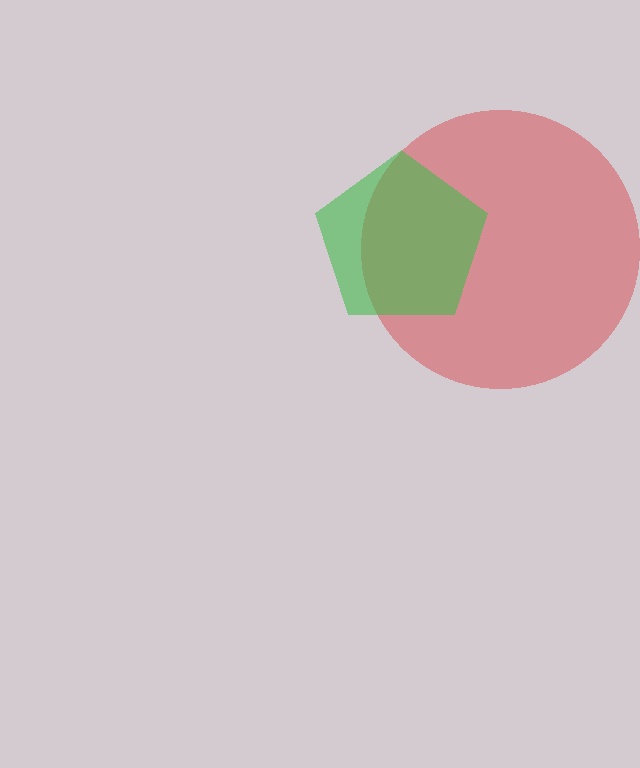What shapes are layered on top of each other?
The layered shapes are: a red circle, a green pentagon.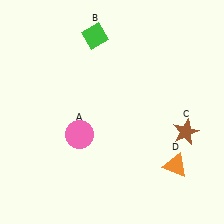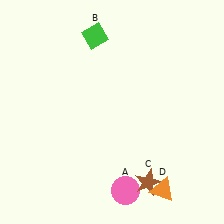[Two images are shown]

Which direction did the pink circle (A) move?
The pink circle (A) moved down.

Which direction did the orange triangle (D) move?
The orange triangle (D) moved down.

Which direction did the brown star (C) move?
The brown star (C) moved down.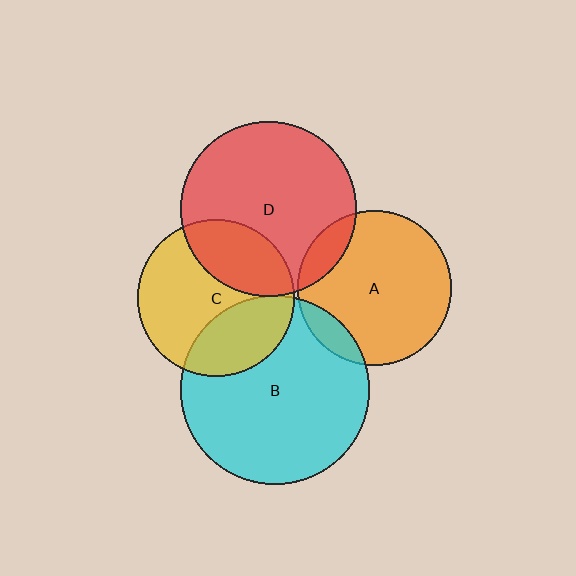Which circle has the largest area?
Circle B (cyan).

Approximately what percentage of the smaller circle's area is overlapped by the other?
Approximately 30%.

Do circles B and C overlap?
Yes.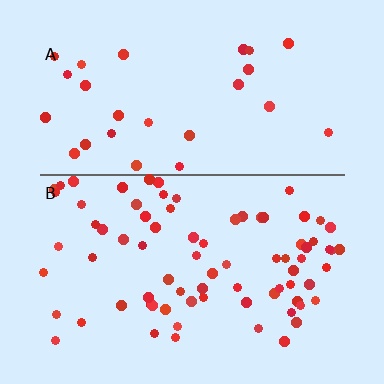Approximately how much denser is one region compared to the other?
Approximately 2.8× — region B over region A.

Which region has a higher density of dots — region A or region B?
B (the bottom).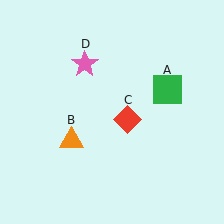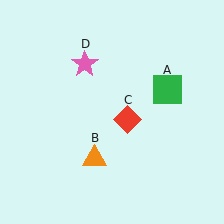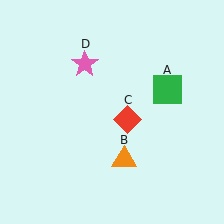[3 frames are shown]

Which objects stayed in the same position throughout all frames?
Green square (object A) and red diamond (object C) and pink star (object D) remained stationary.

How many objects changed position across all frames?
1 object changed position: orange triangle (object B).